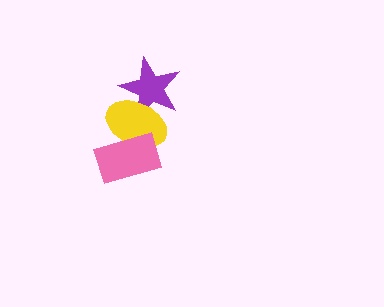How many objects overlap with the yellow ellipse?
2 objects overlap with the yellow ellipse.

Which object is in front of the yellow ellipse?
The pink rectangle is in front of the yellow ellipse.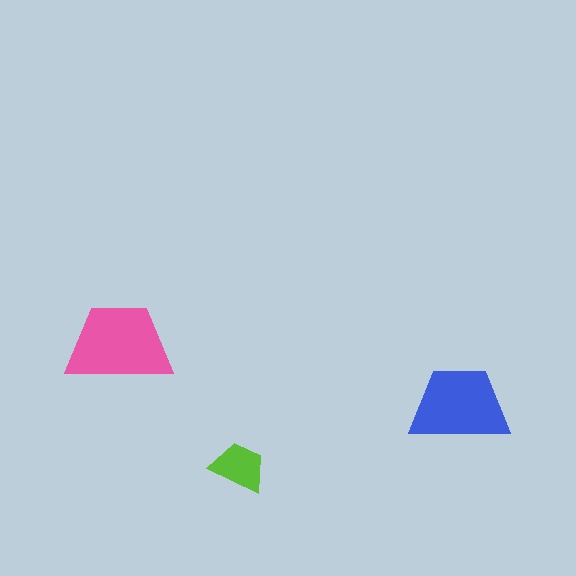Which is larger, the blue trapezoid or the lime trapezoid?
The blue one.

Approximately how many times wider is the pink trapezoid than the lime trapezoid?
About 2 times wider.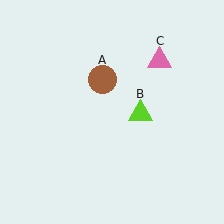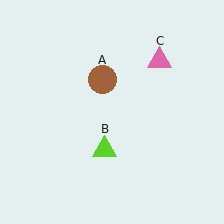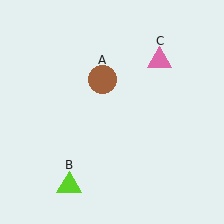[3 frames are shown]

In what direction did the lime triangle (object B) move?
The lime triangle (object B) moved down and to the left.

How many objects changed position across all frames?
1 object changed position: lime triangle (object B).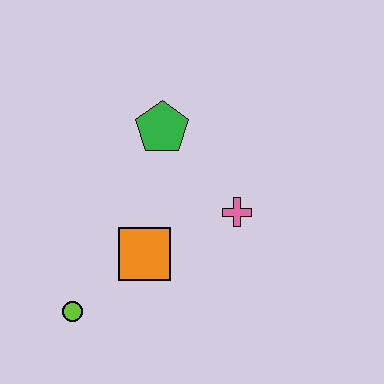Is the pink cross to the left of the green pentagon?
No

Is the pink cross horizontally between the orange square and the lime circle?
No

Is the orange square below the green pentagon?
Yes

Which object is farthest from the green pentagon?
The lime circle is farthest from the green pentagon.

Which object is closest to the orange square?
The lime circle is closest to the orange square.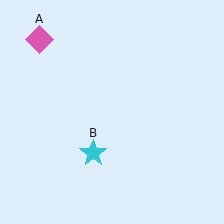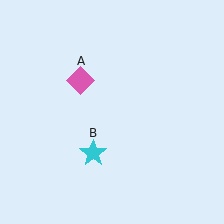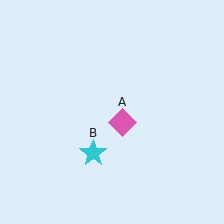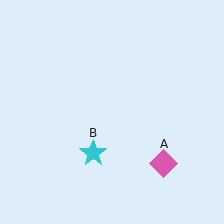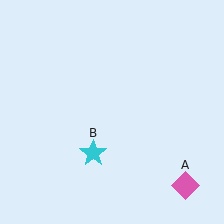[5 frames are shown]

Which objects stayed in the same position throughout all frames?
Cyan star (object B) remained stationary.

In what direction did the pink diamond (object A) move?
The pink diamond (object A) moved down and to the right.